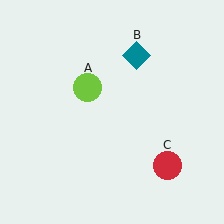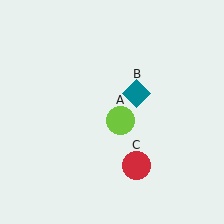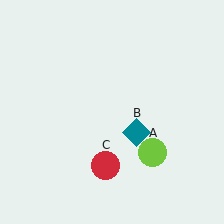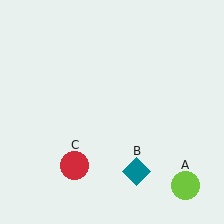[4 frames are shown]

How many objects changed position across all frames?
3 objects changed position: lime circle (object A), teal diamond (object B), red circle (object C).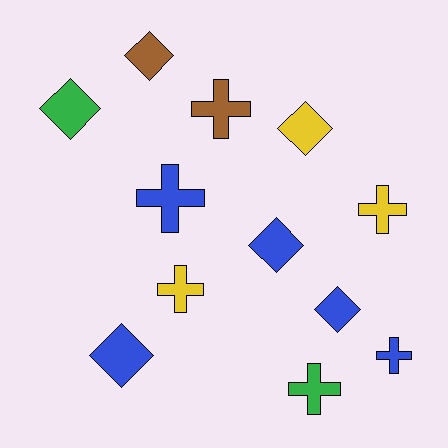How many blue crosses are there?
There are 2 blue crosses.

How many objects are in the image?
There are 12 objects.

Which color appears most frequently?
Blue, with 5 objects.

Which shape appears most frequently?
Cross, with 6 objects.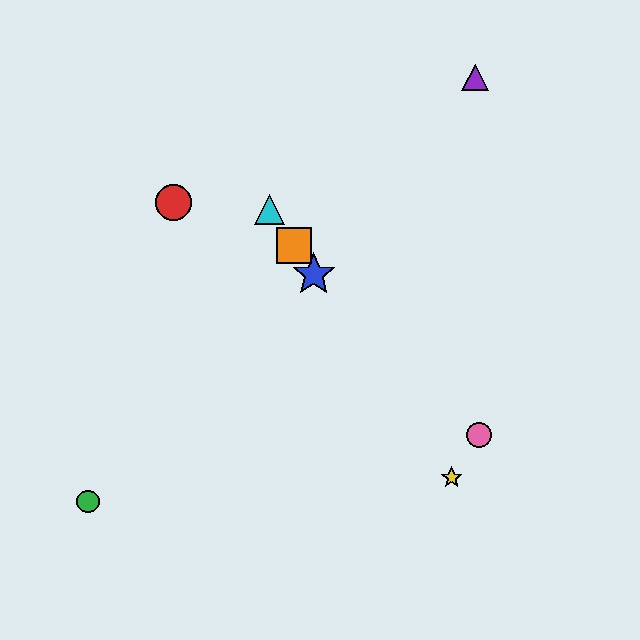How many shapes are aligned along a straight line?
4 shapes (the blue star, the yellow star, the orange square, the cyan triangle) are aligned along a straight line.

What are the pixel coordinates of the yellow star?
The yellow star is at (452, 478).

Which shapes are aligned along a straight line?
The blue star, the yellow star, the orange square, the cyan triangle are aligned along a straight line.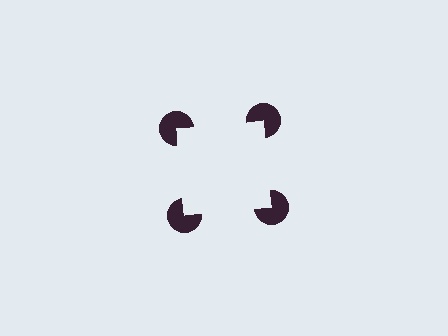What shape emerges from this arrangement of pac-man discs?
An illusory square — its edges are inferred from the aligned wedge cuts in the pac-man discs, not physically drawn.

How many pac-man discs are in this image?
There are 4 — one at each vertex of the illusory square.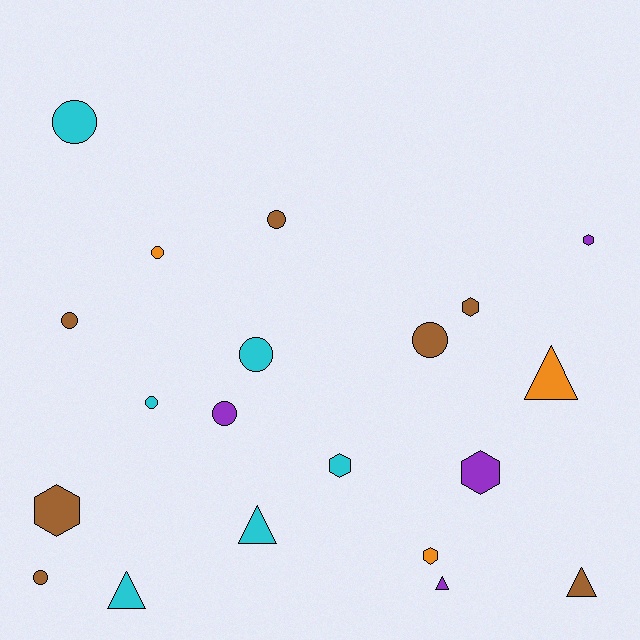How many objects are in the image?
There are 20 objects.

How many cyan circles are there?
There are 3 cyan circles.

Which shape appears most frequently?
Circle, with 9 objects.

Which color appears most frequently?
Brown, with 7 objects.